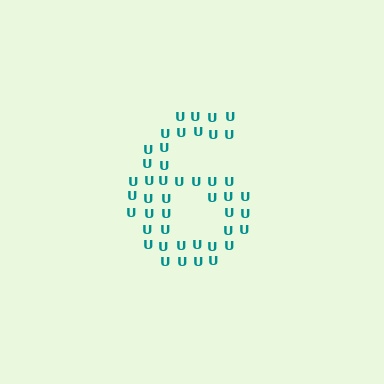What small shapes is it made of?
It is made of small letter U's.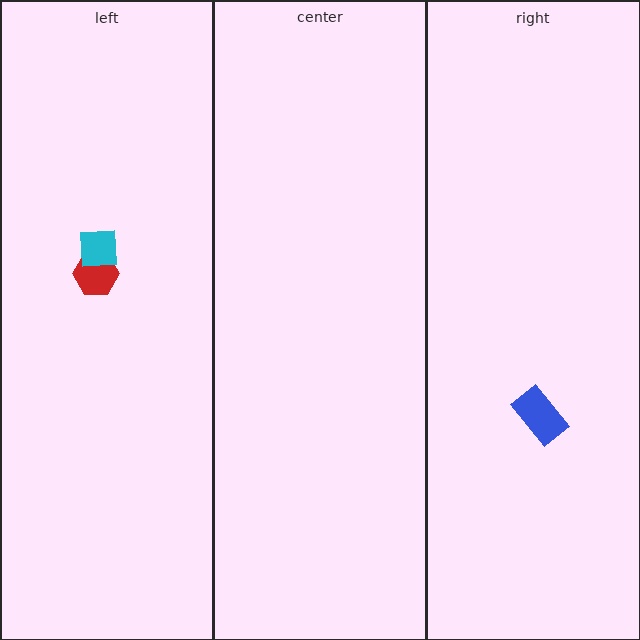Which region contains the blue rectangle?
The right region.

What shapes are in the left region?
The red hexagon, the cyan square.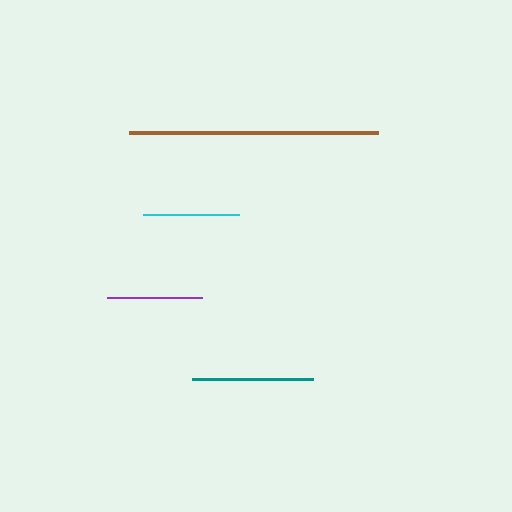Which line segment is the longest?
The brown line is the longest at approximately 249 pixels.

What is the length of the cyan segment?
The cyan segment is approximately 96 pixels long.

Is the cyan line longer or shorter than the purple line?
The cyan line is longer than the purple line.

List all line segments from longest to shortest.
From longest to shortest: brown, teal, cyan, purple.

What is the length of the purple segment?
The purple segment is approximately 95 pixels long.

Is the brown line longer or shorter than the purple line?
The brown line is longer than the purple line.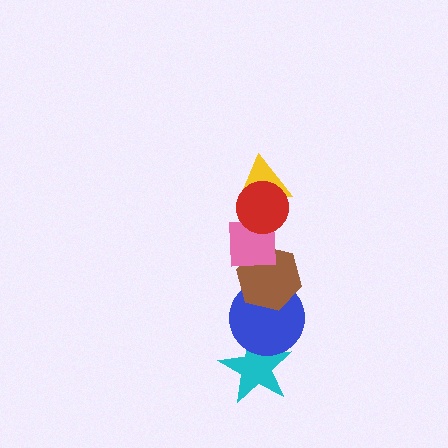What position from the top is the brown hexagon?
The brown hexagon is 4th from the top.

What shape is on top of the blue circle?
The brown hexagon is on top of the blue circle.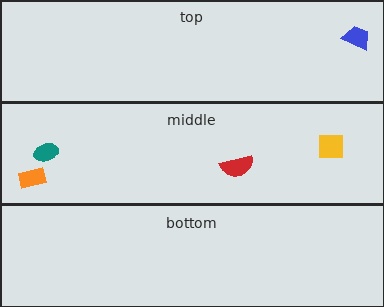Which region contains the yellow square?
The middle region.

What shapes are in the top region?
The blue trapezoid.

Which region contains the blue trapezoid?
The top region.